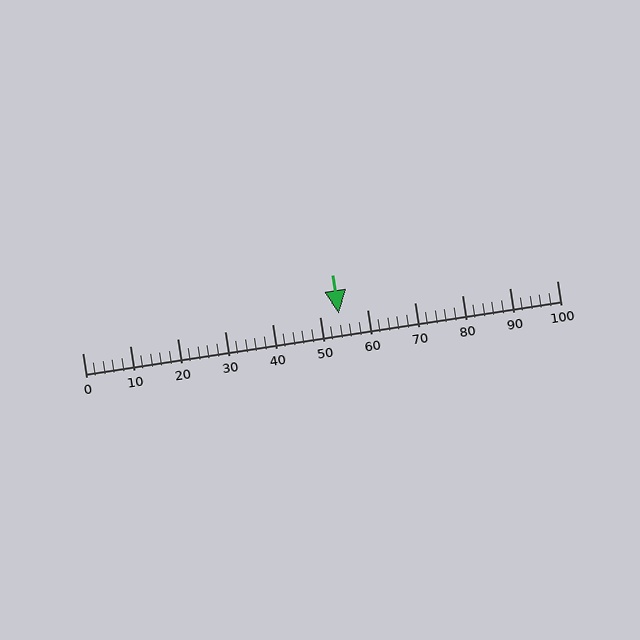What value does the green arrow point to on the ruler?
The green arrow points to approximately 54.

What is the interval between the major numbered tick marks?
The major tick marks are spaced 10 units apart.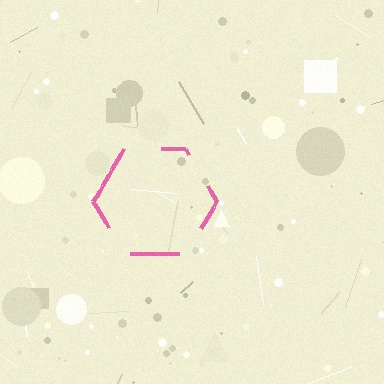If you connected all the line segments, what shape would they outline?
They would outline a hexagon.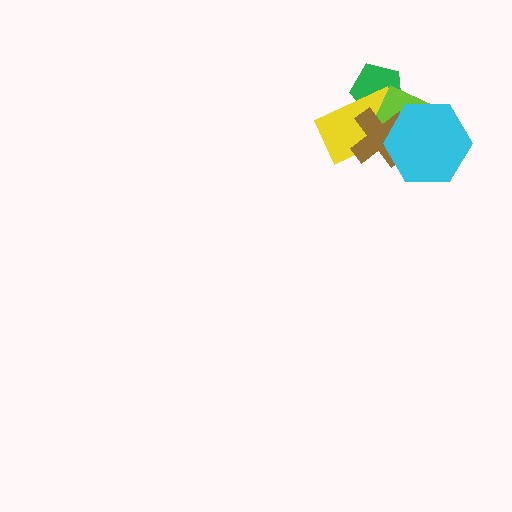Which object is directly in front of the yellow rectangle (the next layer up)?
The lime diamond is directly in front of the yellow rectangle.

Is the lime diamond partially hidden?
Yes, it is partially covered by another shape.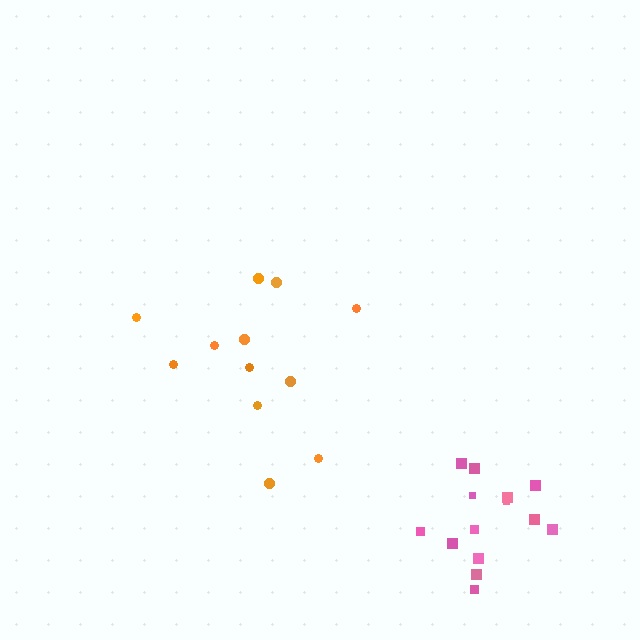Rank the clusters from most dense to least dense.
pink, orange.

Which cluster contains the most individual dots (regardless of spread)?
Pink (14).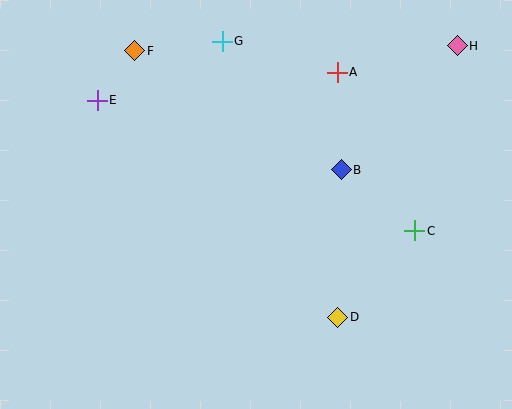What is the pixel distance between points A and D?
The distance between A and D is 245 pixels.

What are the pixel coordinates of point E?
Point E is at (97, 100).